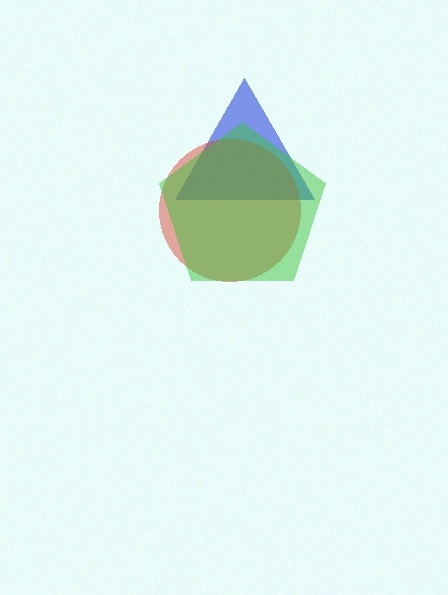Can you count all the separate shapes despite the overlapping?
Yes, there are 3 separate shapes.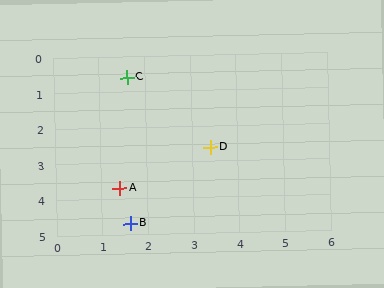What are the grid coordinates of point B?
Point B is at approximately (1.6, 4.7).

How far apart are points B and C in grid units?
Points B and C are about 4.1 grid units apart.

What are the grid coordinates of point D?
Point D is at approximately (3.4, 2.6).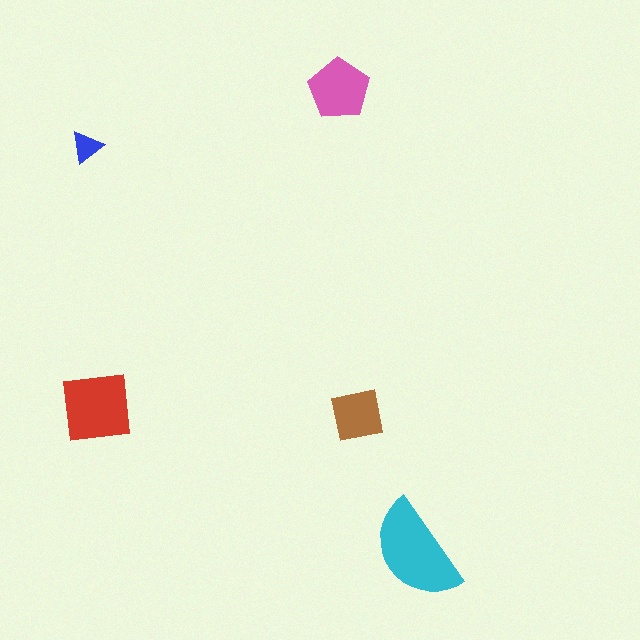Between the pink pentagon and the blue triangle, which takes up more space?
The pink pentagon.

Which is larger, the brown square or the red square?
The red square.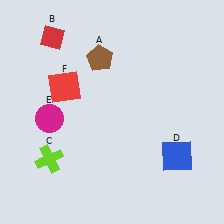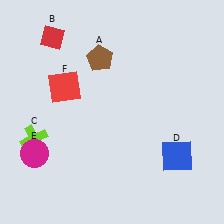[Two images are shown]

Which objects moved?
The objects that moved are: the lime cross (C), the magenta circle (E).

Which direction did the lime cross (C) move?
The lime cross (C) moved up.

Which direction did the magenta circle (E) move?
The magenta circle (E) moved down.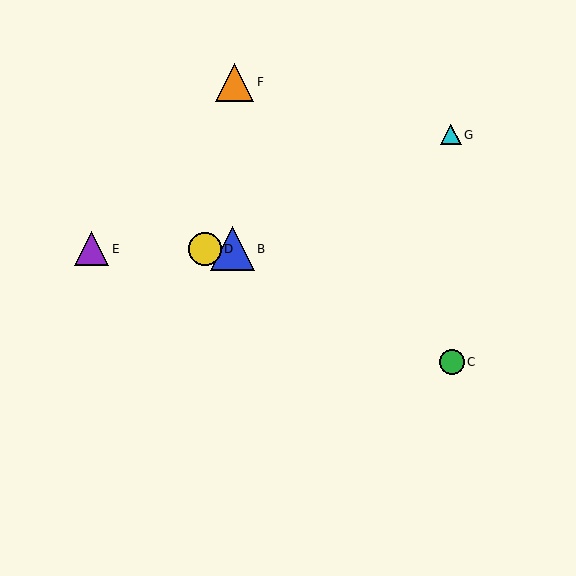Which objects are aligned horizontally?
Objects A, B, D, E are aligned horizontally.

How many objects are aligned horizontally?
4 objects (A, B, D, E) are aligned horizontally.